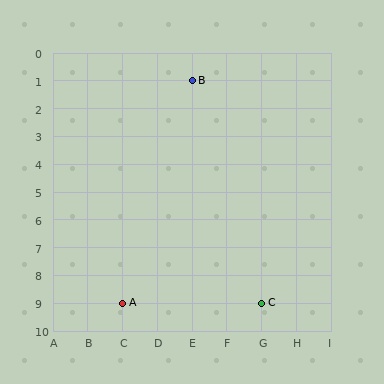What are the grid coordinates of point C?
Point C is at grid coordinates (G, 9).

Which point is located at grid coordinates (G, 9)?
Point C is at (G, 9).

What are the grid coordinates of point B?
Point B is at grid coordinates (E, 1).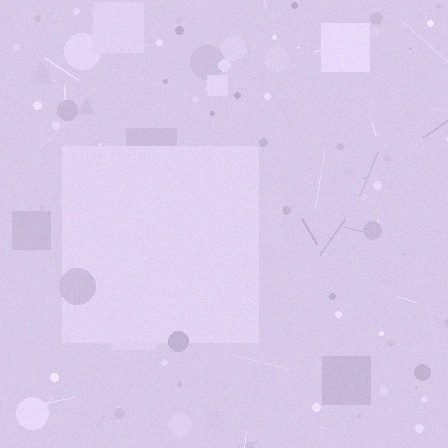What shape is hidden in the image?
A square is hidden in the image.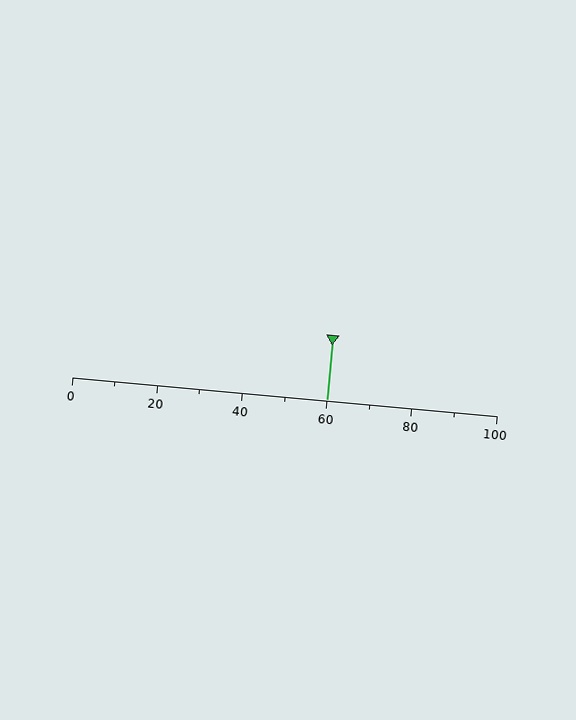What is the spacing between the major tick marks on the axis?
The major ticks are spaced 20 apart.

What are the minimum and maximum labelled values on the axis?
The axis runs from 0 to 100.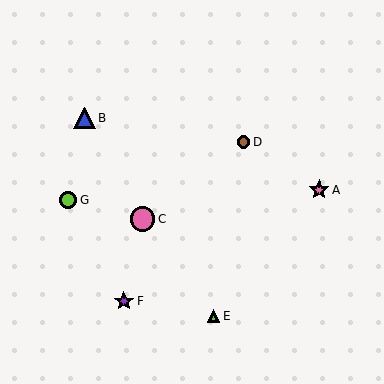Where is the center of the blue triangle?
The center of the blue triangle is at (85, 118).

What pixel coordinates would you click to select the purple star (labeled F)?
Click at (124, 301) to select the purple star F.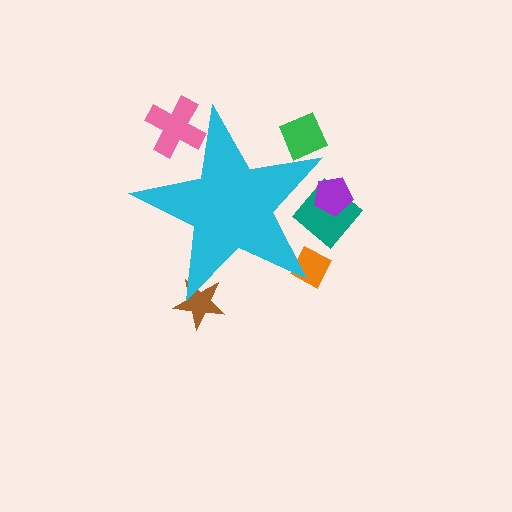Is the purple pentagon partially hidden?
Yes, the purple pentagon is partially hidden behind the cyan star.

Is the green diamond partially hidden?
Yes, the green diamond is partially hidden behind the cyan star.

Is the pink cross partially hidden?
Yes, the pink cross is partially hidden behind the cyan star.